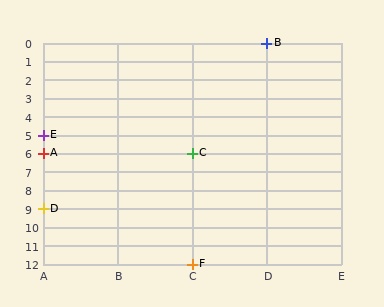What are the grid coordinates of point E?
Point E is at grid coordinates (A, 5).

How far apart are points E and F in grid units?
Points E and F are 2 columns and 7 rows apart (about 7.3 grid units diagonally).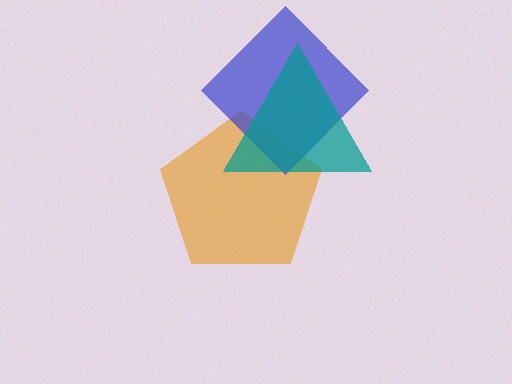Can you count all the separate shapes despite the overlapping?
Yes, there are 3 separate shapes.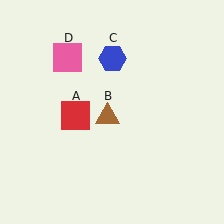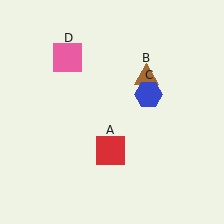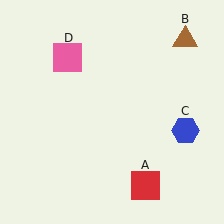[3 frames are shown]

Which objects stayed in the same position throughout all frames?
Pink square (object D) remained stationary.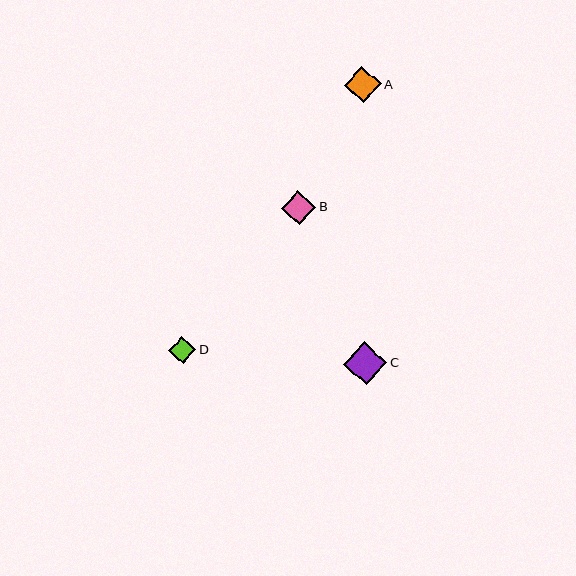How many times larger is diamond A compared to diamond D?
Diamond A is approximately 1.3 times the size of diamond D.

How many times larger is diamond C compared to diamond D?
Diamond C is approximately 1.6 times the size of diamond D.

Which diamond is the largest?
Diamond C is the largest with a size of approximately 43 pixels.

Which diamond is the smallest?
Diamond D is the smallest with a size of approximately 28 pixels.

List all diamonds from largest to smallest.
From largest to smallest: C, A, B, D.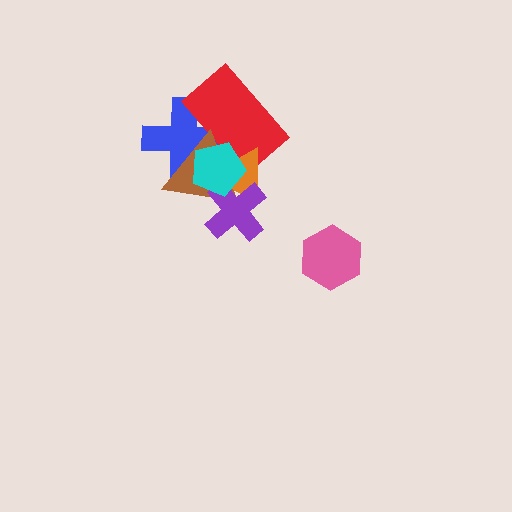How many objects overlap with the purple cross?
3 objects overlap with the purple cross.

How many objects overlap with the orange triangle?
4 objects overlap with the orange triangle.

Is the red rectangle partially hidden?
Yes, it is partially covered by another shape.